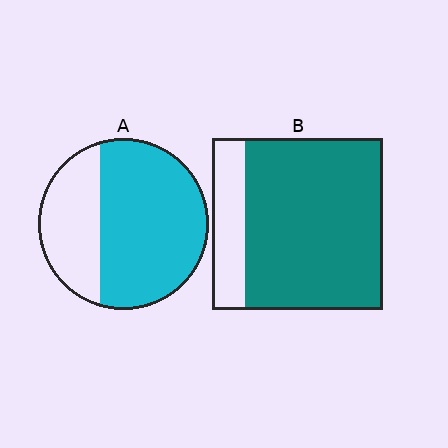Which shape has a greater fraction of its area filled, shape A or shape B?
Shape B.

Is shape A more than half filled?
Yes.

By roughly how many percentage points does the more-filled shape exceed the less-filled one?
By roughly 15 percentage points (B over A).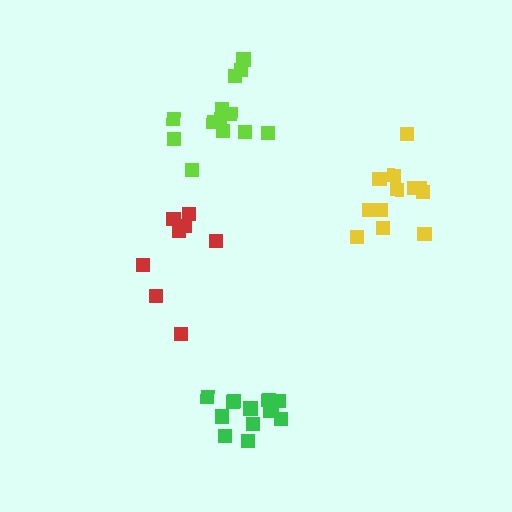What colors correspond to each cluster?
The clusters are colored: lime, green, red, yellow.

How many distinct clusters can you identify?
There are 4 distinct clusters.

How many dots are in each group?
Group 1: 13 dots, Group 2: 13 dots, Group 3: 8 dots, Group 4: 12 dots (46 total).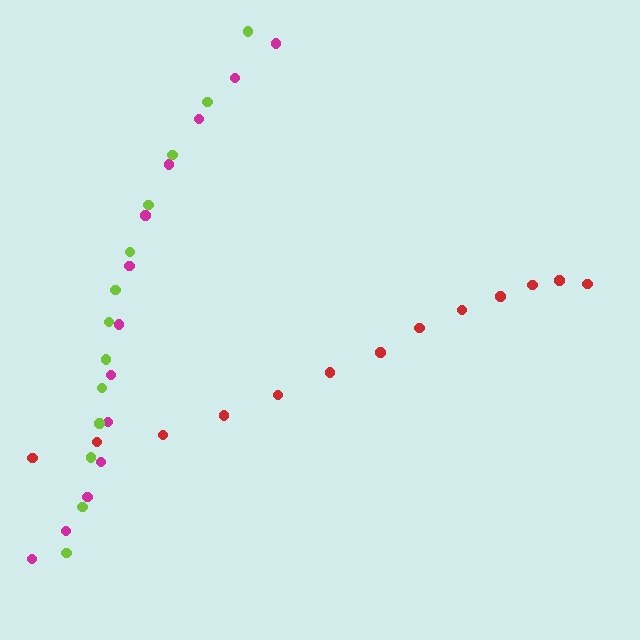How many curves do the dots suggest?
There are 3 distinct paths.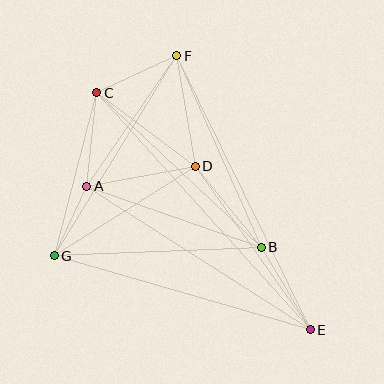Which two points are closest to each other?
Points A and G are closest to each other.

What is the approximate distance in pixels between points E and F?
The distance between E and F is approximately 305 pixels.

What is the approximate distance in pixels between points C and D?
The distance between C and D is approximately 123 pixels.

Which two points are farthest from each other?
Points C and E are farthest from each other.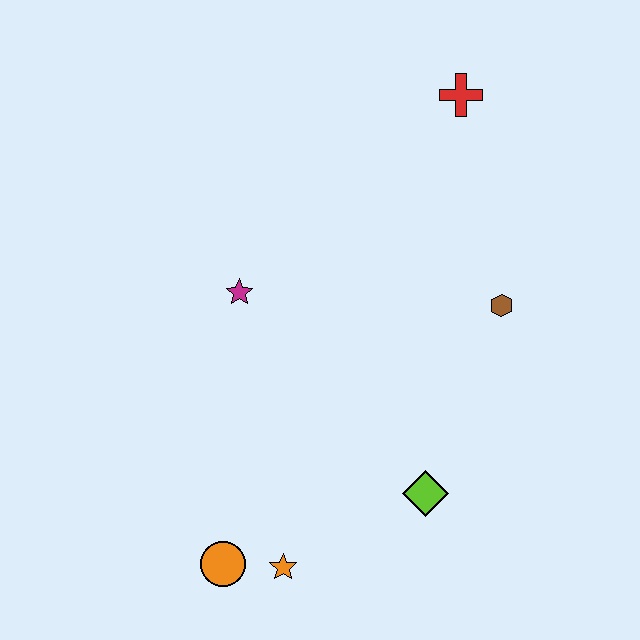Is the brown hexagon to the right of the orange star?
Yes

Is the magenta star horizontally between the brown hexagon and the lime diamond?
No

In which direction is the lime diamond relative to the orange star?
The lime diamond is to the right of the orange star.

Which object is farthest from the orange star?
The red cross is farthest from the orange star.